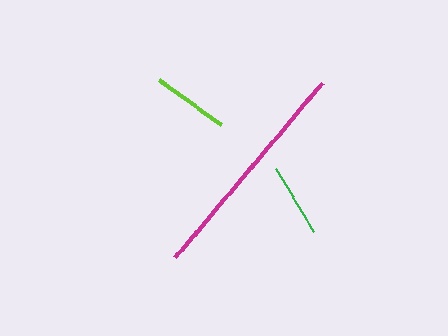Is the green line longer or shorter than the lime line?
The lime line is longer than the green line.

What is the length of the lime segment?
The lime segment is approximately 77 pixels long.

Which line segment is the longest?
The magenta line is the longest at approximately 228 pixels.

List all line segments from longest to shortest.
From longest to shortest: magenta, lime, green.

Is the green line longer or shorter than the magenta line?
The magenta line is longer than the green line.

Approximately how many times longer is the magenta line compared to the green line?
The magenta line is approximately 3.1 times the length of the green line.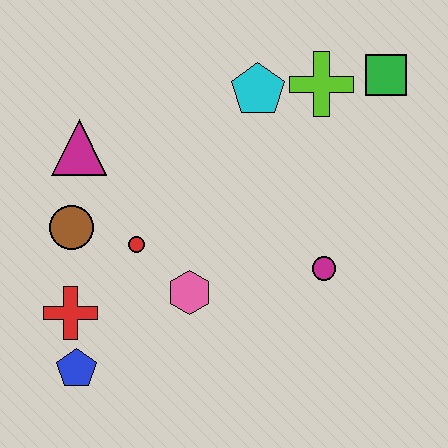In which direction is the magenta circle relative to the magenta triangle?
The magenta circle is to the right of the magenta triangle.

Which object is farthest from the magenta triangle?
The green square is farthest from the magenta triangle.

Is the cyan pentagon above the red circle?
Yes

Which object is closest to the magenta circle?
The pink hexagon is closest to the magenta circle.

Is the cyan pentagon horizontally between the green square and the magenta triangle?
Yes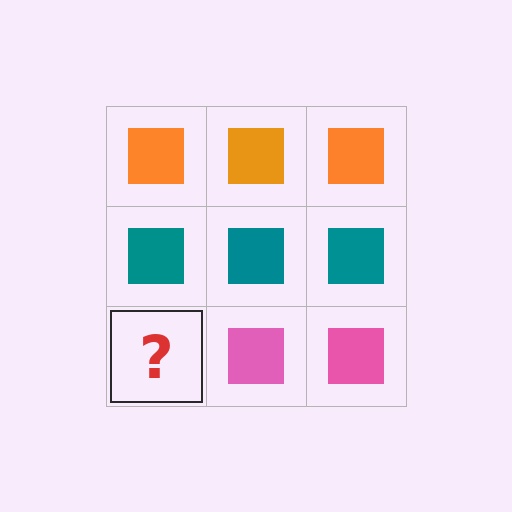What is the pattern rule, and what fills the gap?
The rule is that each row has a consistent color. The gap should be filled with a pink square.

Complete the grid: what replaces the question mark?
The question mark should be replaced with a pink square.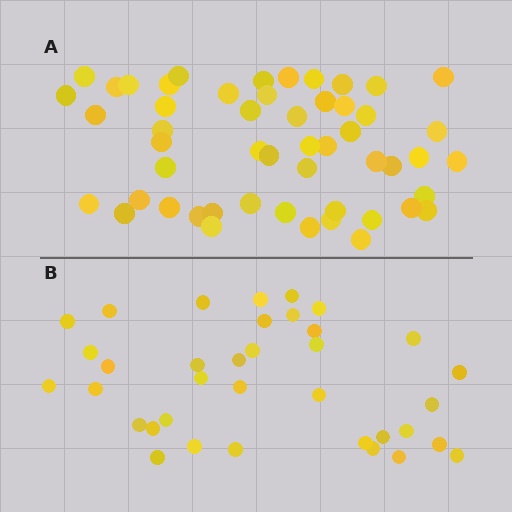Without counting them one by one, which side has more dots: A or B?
Region A (the top region) has more dots.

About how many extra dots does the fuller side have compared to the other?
Region A has approximately 15 more dots than region B.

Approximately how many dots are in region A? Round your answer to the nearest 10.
About 50 dots. (The exact count is 52, which rounds to 50.)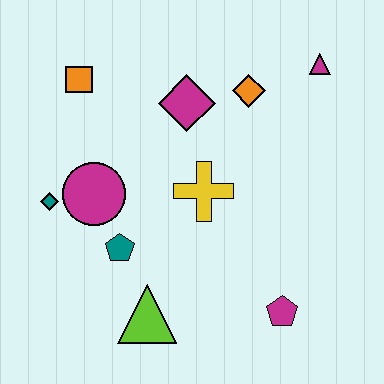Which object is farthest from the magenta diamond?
The magenta pentagon is farthest from the magenta diamond.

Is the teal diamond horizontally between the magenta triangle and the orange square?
No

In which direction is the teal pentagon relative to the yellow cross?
The teal pentagon is to the left of the yellow cross.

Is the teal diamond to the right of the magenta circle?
No